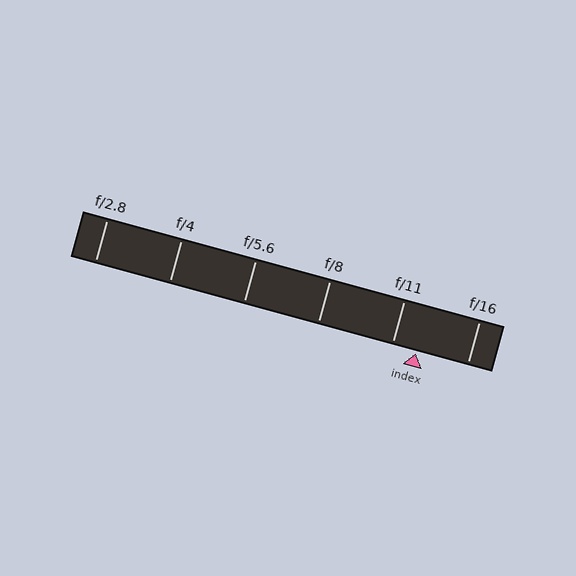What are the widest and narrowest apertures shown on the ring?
The widest aperture shown is f/2.8 and the narrowest is f/16.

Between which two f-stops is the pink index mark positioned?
The index mark is between f/11 and f/16.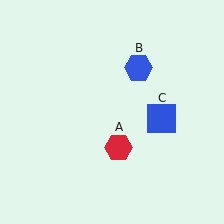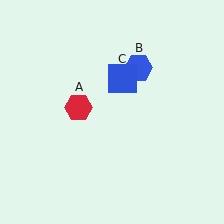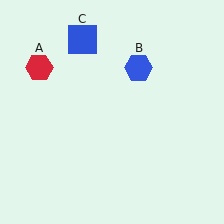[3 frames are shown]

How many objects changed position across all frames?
2 objects changed position: red hexagon (object A), blue square (object C).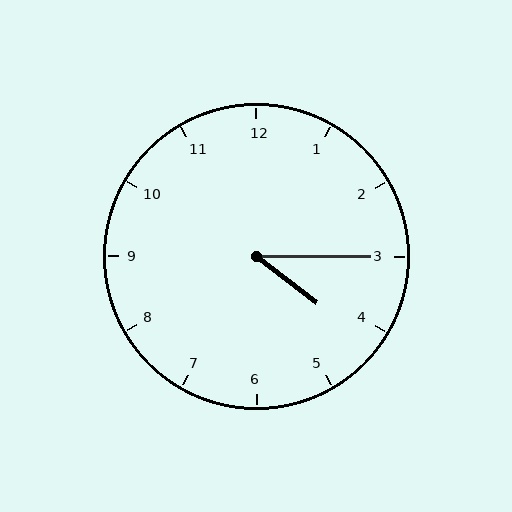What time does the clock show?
4:15.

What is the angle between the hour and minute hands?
Approximately 38 degrees.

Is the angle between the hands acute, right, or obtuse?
It is acute.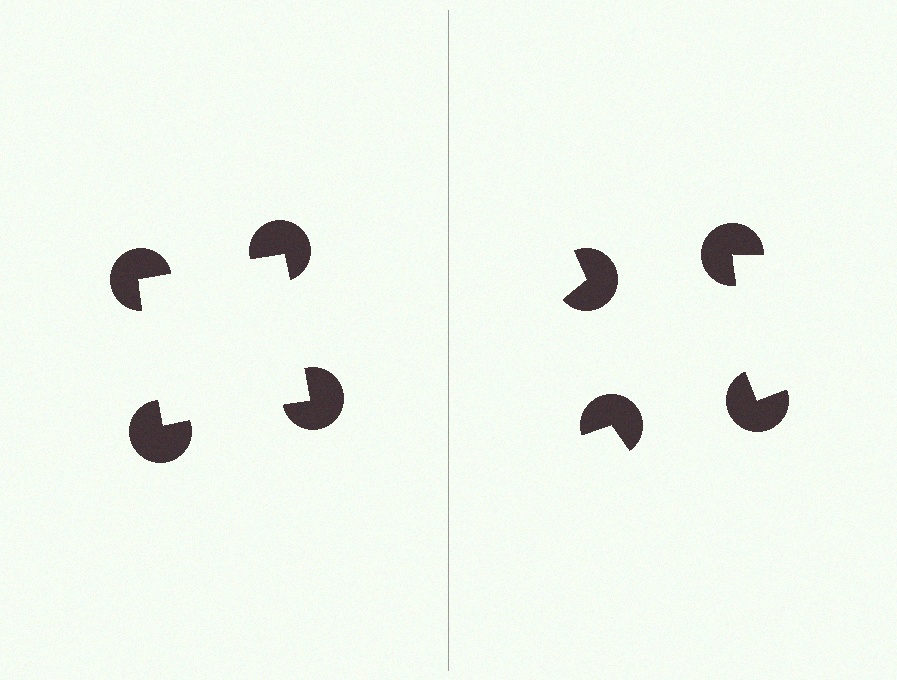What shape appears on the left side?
An illusory square.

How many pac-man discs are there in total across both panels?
8 — 4 on each side.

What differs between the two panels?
The pac-man discs are positioned identically on both sides; only the wedge orientations differ. On the left they align to a square; on the right they are misaligned.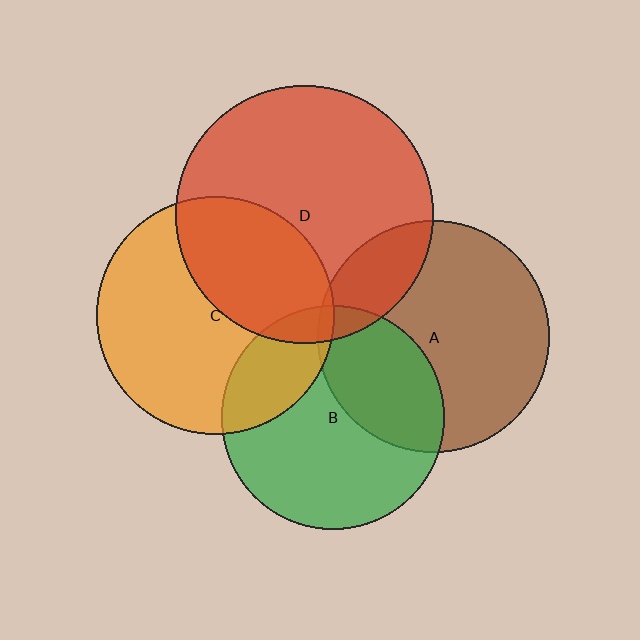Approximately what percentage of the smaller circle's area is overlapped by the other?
Approximately 35%.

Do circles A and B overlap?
Yes.